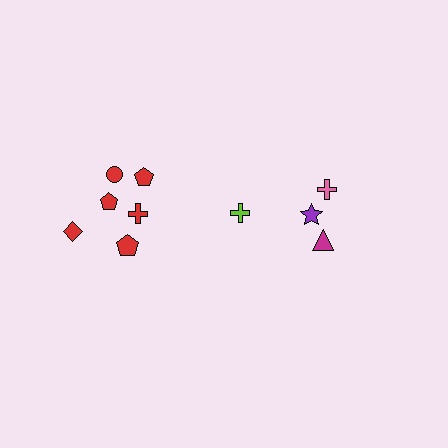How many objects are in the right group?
There are 4 objects.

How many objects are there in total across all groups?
There are 10 objects.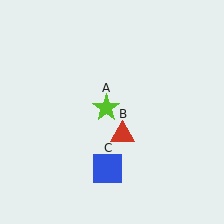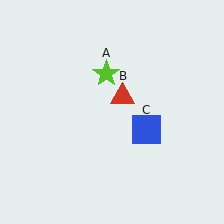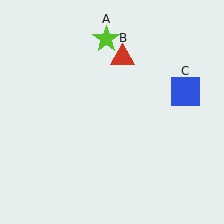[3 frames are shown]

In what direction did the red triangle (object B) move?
The red triangle (object B) moved up.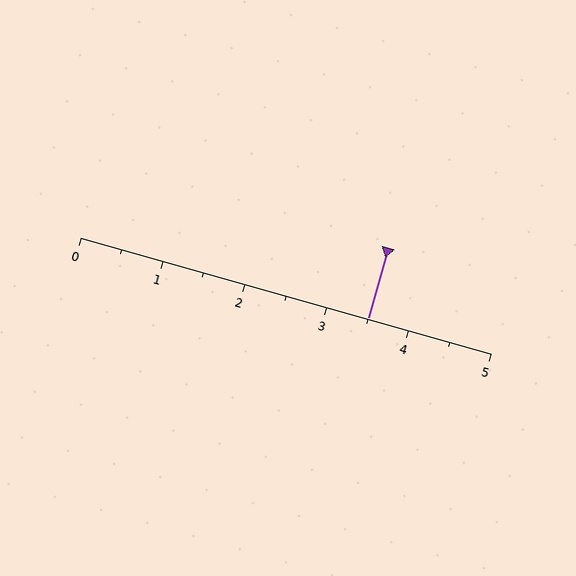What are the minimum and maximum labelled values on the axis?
The axis runs from 0 to 5.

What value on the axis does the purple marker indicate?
The marker indicates approximately 3.5.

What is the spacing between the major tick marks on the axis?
The major ticks are spaced 1 apart.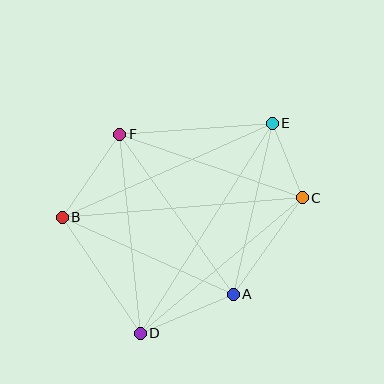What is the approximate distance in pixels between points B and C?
The distance between B and C is approximately 241 pixels.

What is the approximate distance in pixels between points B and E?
The distance between B and E is approximately 230 pixels.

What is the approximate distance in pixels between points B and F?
The distance between B and F is approximately 101 pixels.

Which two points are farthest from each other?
Points D and E are farthest from each other.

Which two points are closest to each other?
Points C and E are closest to each other.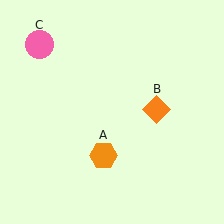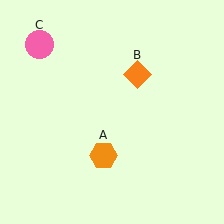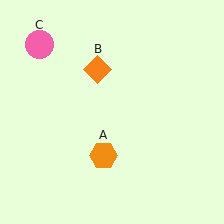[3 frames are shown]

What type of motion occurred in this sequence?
The orange diamond (object B) rotated counterclockwise around the center of the scene.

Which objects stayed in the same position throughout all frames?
Orange hexagon (object A) and pink circle (object C) remained stationary.